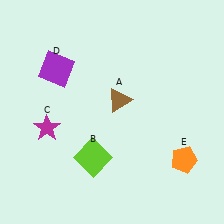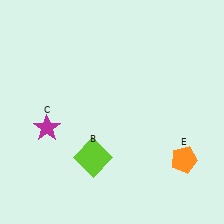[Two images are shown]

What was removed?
The purple square (D), the brown triangle (A) were removed in Image 2.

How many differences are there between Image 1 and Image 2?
There are 2 differences between the two images.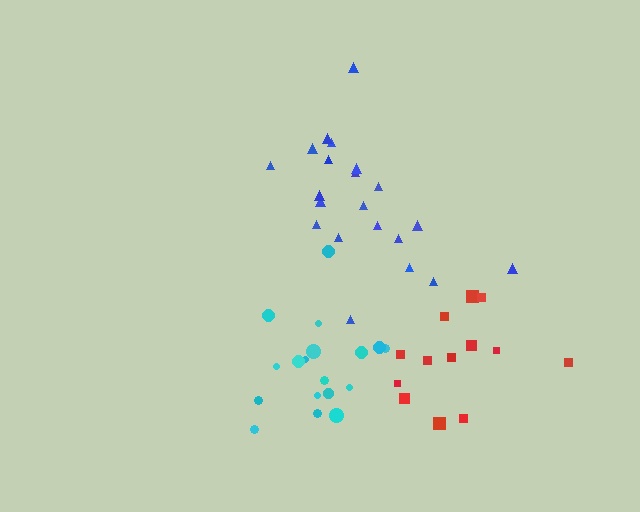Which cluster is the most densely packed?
Cyan.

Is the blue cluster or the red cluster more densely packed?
Blue.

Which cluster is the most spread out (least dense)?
Red.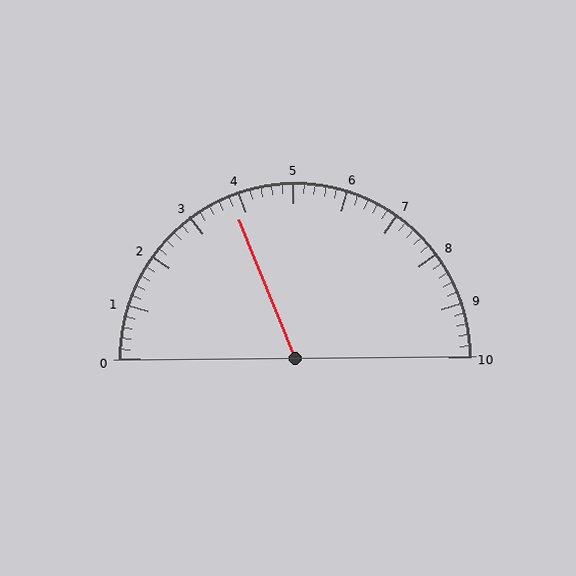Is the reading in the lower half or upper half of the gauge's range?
The reading is in the lower half of the range (0 to 10).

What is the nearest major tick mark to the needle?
The nearest major tick mark is 4.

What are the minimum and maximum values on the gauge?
The gauge ranges from 0 to 10.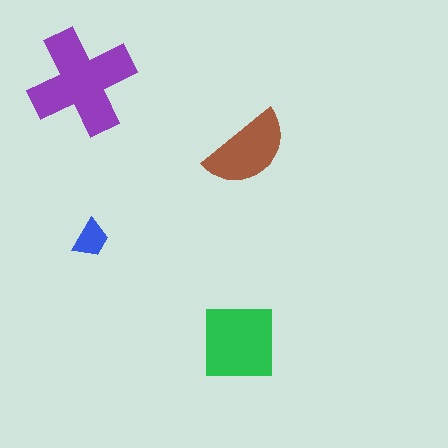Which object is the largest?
The purple cross.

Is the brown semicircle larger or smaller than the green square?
Smaller.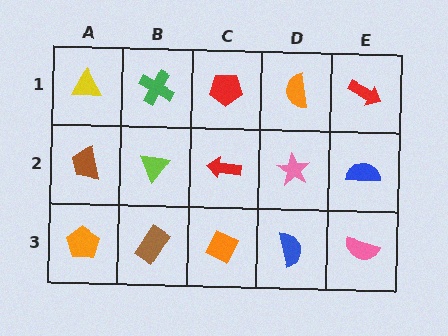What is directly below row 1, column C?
A red arrow.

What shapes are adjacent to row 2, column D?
An orange semicircle (row 1, column D), a blue semicircle (row 3, column D), a red arrow (row 2, column C), a blue semicircle (row 2, column E).